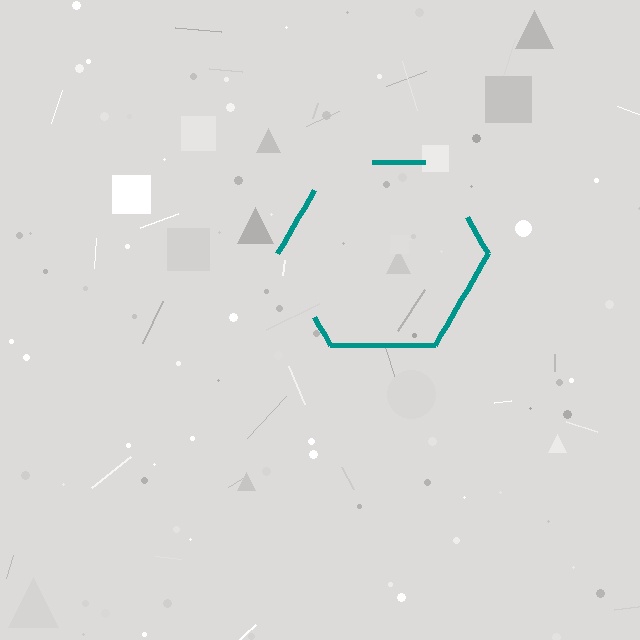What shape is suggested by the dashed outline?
The dashed outline suggests a hexagon.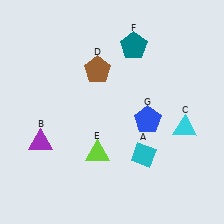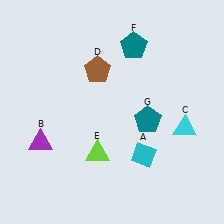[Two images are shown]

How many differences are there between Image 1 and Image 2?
There is 1 difference between the two images.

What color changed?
The pentagon (G) changed from blue in Image 1 to teal in Image 2.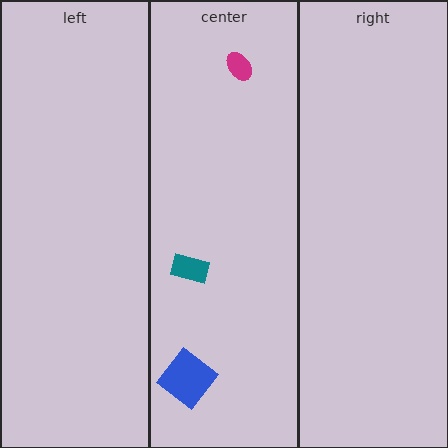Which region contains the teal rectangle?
The center region.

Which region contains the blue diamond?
The center region.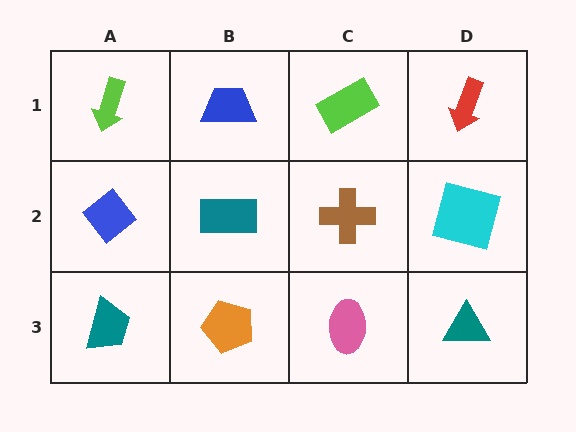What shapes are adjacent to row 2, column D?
A red arrow (row 1, column D), a teal triangle (row 3, column D), a brown cross (row 2, column C).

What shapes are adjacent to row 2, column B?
A blue trapezoid (row 1, column B), an orange pentagon (row 3, column B), a blue diamond (row 2, column A), a brown cross (row 2, column C).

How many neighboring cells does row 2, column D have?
3.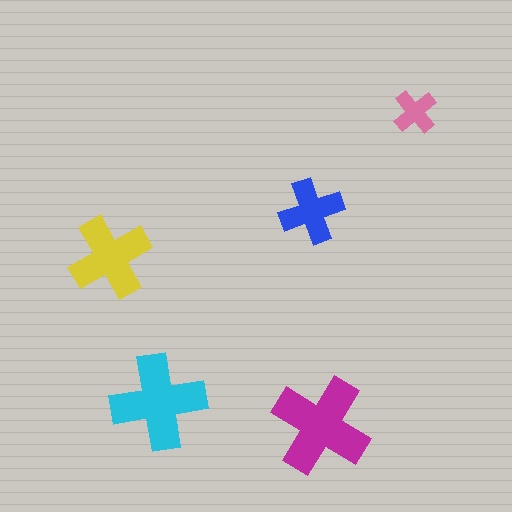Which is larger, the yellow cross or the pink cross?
The yellow one.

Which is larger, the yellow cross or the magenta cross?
The magenta one.